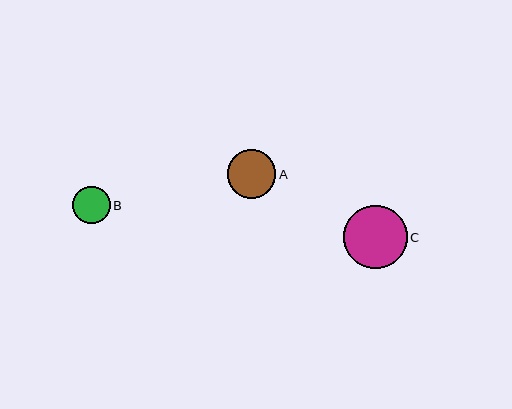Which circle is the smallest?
Circle B is the smallest with a size of approximately 37 pixels.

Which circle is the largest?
Circle C is the largest with a size of approximately 64 pixels.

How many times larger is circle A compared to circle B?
Circle A is approximately 1.3 times the size of circle B.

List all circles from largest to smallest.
From largest to smallest: C, A, B.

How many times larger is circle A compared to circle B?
Circle A is approximately 1.3 times the size of circle B.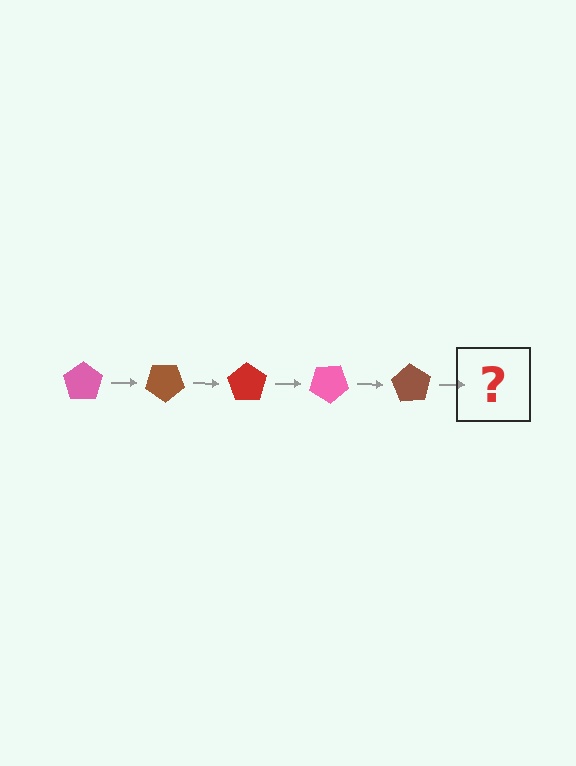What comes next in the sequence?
The next element should be a red pentagon, rotated 175 degrees from the start.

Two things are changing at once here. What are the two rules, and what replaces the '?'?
The two rules are that it rotates 35 degrees each step and the color cycles through pink, brown, and red. The '?' should be a red pentagon, rotated 175 degrees from the start.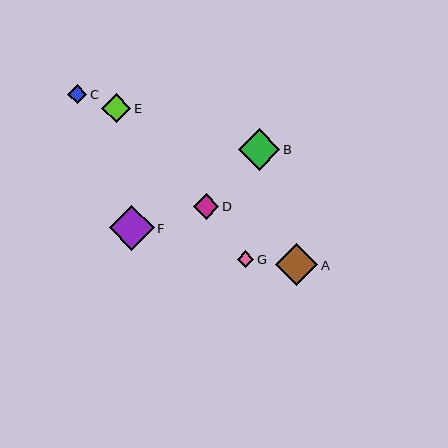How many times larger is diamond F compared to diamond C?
Diamond F is approximately 2.4 times the size of diamond C.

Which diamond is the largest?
Diamond F is the largest with a size of approximately 45 pixels.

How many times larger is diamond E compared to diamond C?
Diamond E is approximately 1.5 times the size of diamond C.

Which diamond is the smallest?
Diamond G is the smallest with a size of approximately 16 pixels.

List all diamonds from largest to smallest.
From largest to smallest: F, B, A, E, D, C, G.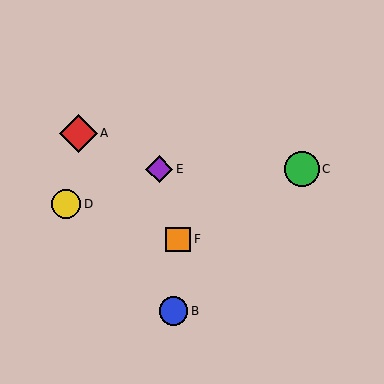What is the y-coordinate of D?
Object D is at y≈204.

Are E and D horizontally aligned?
No, E is at y≈169 and D is at y≈204.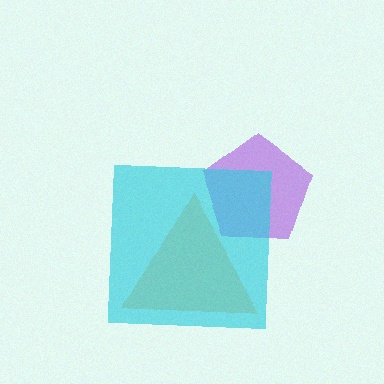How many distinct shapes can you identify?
There are 3 distinct shapes: an orange triangle, a purple pentagon, a cyan square.